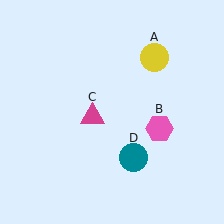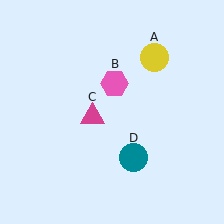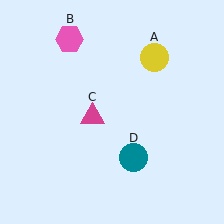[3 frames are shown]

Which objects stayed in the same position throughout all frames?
Yellow circle (object A) and magenta triangle (object C) and teal circle (object D) remained stationary.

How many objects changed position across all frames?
1 object changed position: pink hexagon (object B).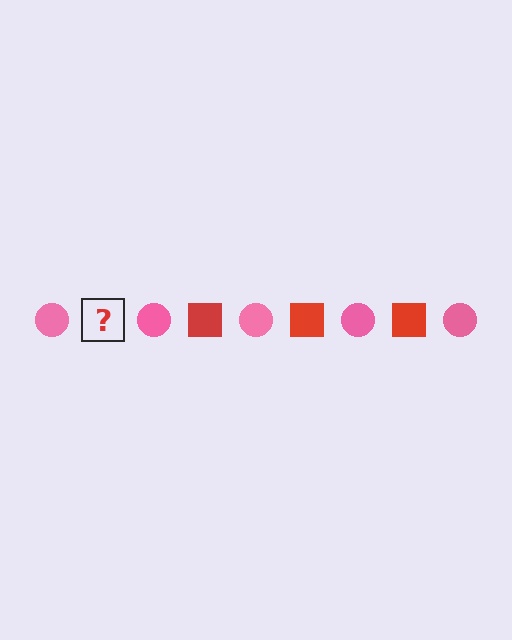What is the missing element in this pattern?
The missing element is a red square.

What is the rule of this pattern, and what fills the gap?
The rule is that the pattern alternates between pink circle and red square. The gap should be filled with a red square.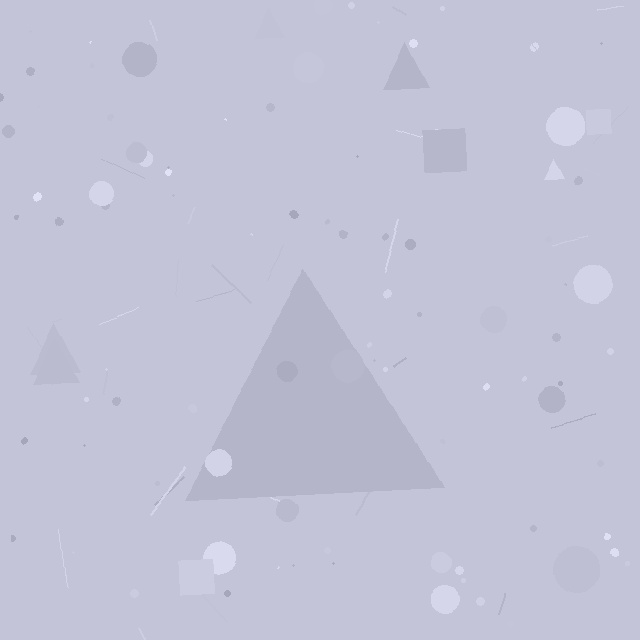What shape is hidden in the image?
A triangle is hidden in the image.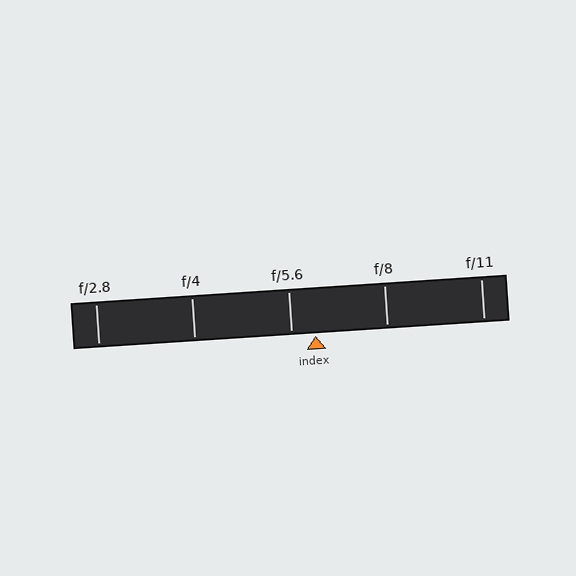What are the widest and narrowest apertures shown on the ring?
The widest aperture shown is f/2.8 and the narrowest is f/11.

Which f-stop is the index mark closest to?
The index mark is closest to f/5.6.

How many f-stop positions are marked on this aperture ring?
There are 5 f-stop positions marked.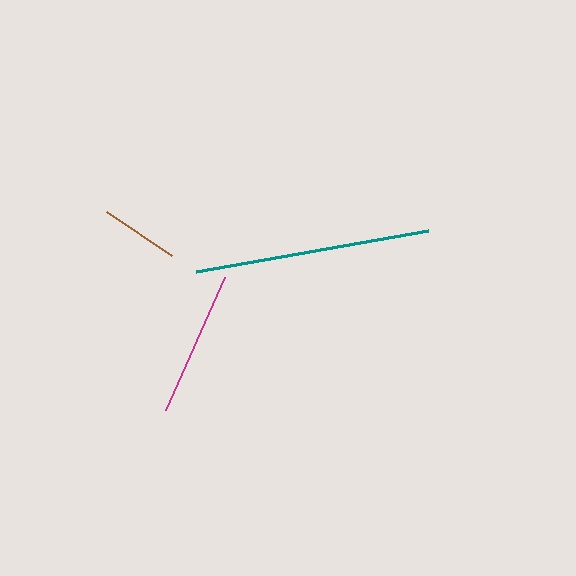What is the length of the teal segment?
The teal segment is approximately 237 pixels long.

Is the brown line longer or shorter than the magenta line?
The magenta line is longer than the brown line.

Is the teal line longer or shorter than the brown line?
The teal line is longer than the brown line.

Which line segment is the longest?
The teal line is the longest at approximately 237 pixels.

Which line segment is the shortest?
The brown line is the shortest at approximately 78 pixels.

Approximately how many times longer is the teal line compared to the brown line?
The teal line is approximately 3.0 times the length of the brown line.